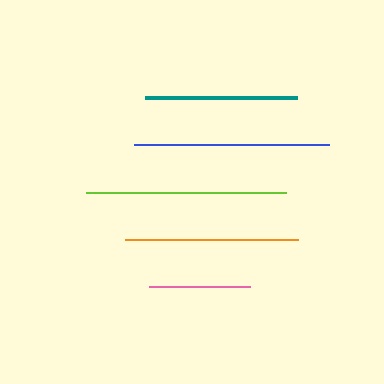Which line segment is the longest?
The lime line is the longest at approximately 200 pixels.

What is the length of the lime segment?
The lime segment is approximately 200 pixels long.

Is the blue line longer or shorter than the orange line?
The blue line is longer than the orange line.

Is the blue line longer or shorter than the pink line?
The blue line is longer than the pink line.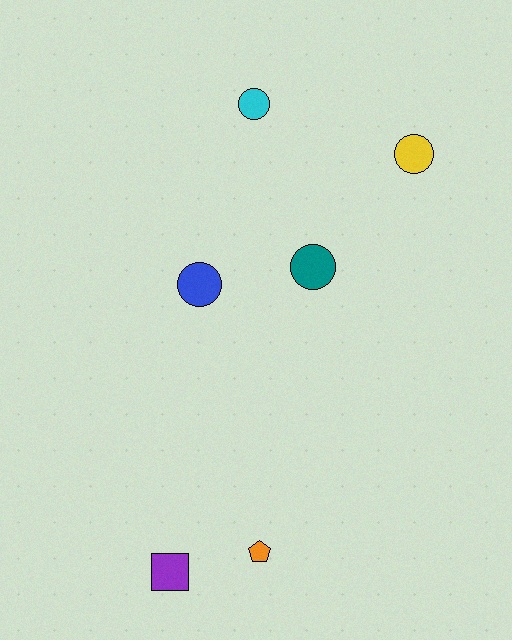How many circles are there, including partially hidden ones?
There are 4 circles.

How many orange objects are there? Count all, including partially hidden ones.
There is 1 orange object.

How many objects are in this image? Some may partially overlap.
There are 6 objects.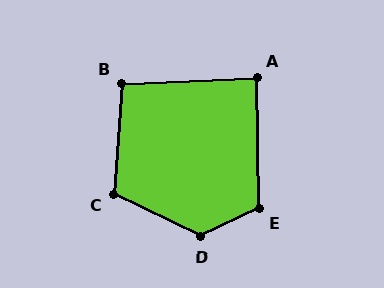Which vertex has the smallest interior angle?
A, at approximately 88 degrees.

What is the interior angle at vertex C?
Approximately 112 degrees (obtuse).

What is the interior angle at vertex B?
Approximately 96 degrees (obtuse).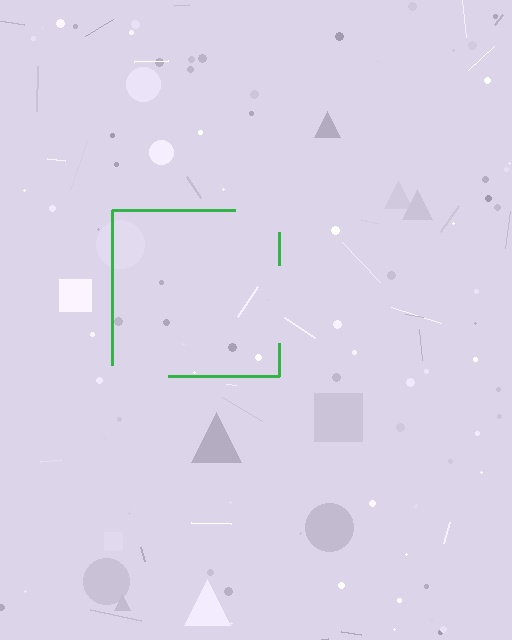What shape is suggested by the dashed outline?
The dashed outline suggests a square.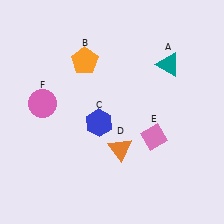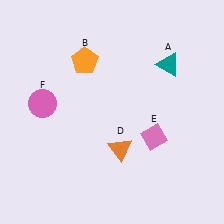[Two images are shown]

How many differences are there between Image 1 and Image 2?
There is 1 difference between the two images.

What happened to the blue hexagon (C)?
The blue hexagon (C) was removed in Image 2. It was in the bottom-left area of Image 1.